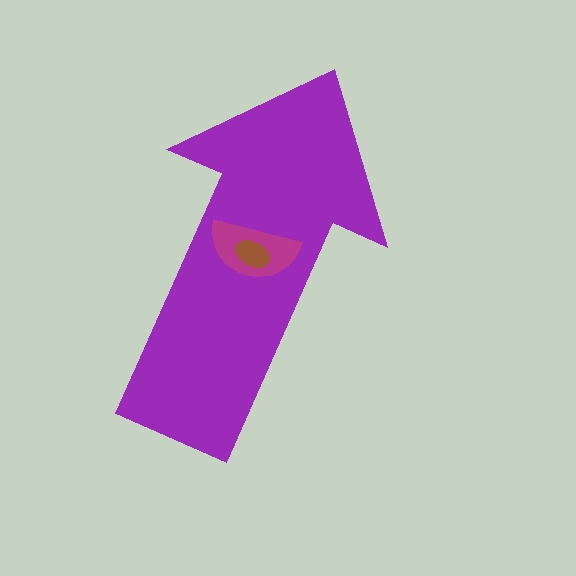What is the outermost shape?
The purple arrow.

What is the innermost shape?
The brown ellipse.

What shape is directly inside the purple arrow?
The magenta semicircle.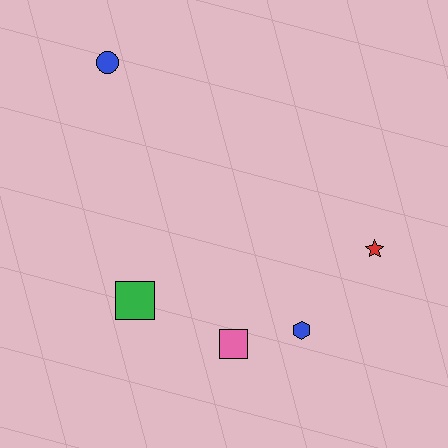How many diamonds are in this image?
There are no diamonds.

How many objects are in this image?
There are 5 objects.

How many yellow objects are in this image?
There are no yellow objects.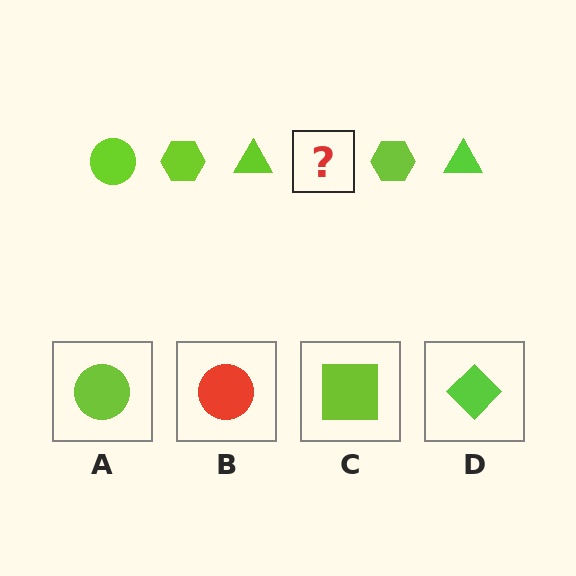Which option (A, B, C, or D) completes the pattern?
A.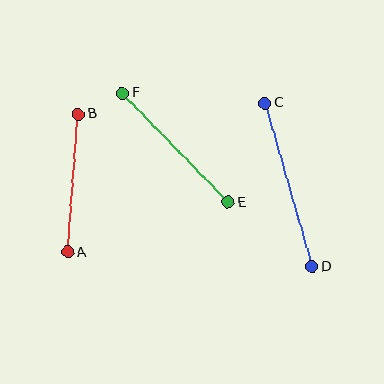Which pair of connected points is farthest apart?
Points C and D are farthest apart.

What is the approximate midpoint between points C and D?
The midpoint is at approximately (289, 185) pixels.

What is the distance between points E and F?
The distance is approximately 152 pixels.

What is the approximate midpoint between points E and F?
The midpoint is at approximately (175, 148) pixels.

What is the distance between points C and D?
The distance is approximately 170 pixels.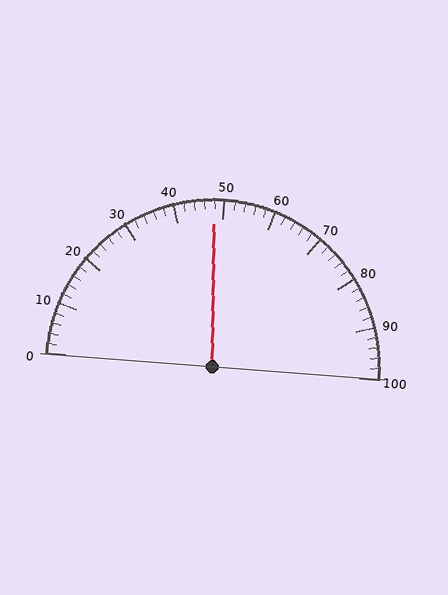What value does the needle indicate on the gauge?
The needle indicates approximately 48.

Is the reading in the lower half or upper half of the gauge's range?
The reading is in the lower half of the range (0 to 100).